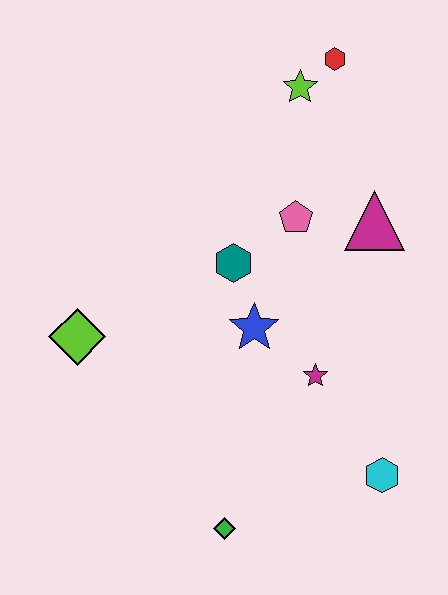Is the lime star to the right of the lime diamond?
Yes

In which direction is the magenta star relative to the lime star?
The magenta star is below the lime star.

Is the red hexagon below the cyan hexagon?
No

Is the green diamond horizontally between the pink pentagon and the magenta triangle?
No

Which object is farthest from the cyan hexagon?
The red hexagon is farthest from the cyan hexagon.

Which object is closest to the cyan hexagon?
The magenta star is closest to the cyan hexagon.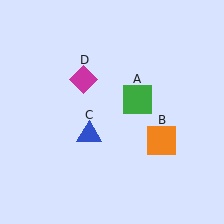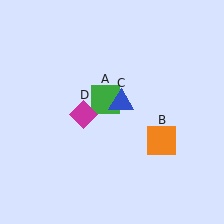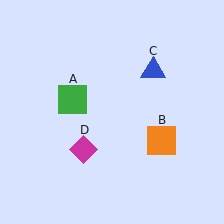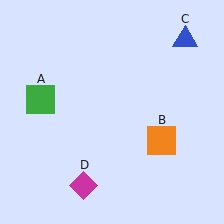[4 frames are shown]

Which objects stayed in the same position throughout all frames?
Orange square (object B) remained stationary.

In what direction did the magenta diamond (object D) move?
The magenta diamond (object D) moved down.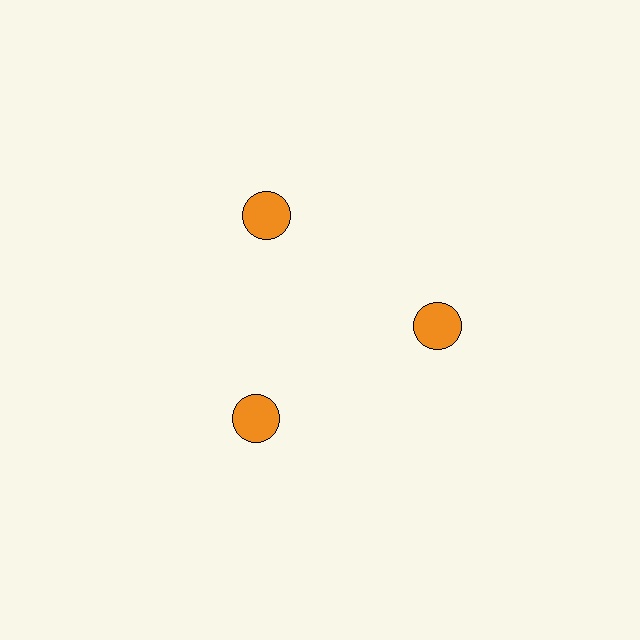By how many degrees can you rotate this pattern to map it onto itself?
The pattern maps onto itself every 120 degrees of rotation.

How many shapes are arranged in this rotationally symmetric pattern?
There are 3 shapes, arranged in 3 groups of 1.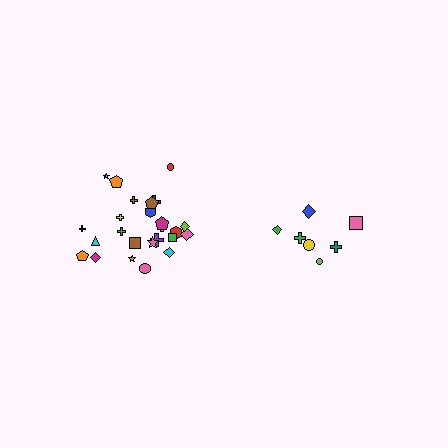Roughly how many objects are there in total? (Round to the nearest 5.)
Roughly 30 objects in total.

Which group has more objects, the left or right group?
The left group.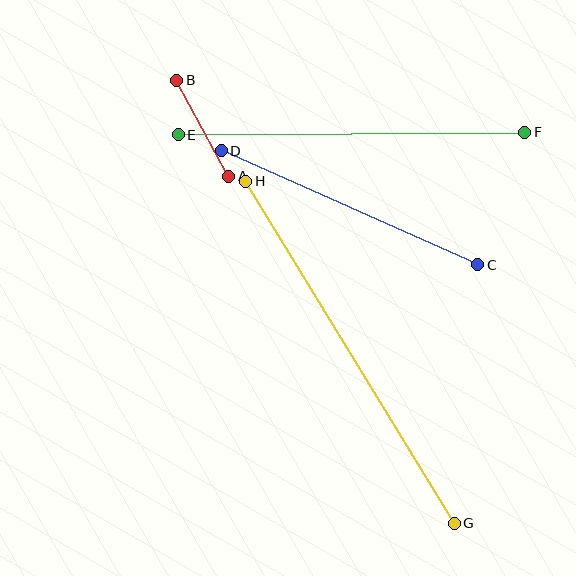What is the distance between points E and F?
The distance is approximately 346 pixels.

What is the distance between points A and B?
The distance is approximately 109 pixels.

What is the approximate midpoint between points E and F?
The midpoint is at approximately (351, 134) pixels.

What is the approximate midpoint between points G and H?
The midpoint is at approximately (350, 352) pixels.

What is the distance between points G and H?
The distance is approximately 401 pixels.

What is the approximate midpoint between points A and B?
The midpoint is at approximately (203, 128) pixels.